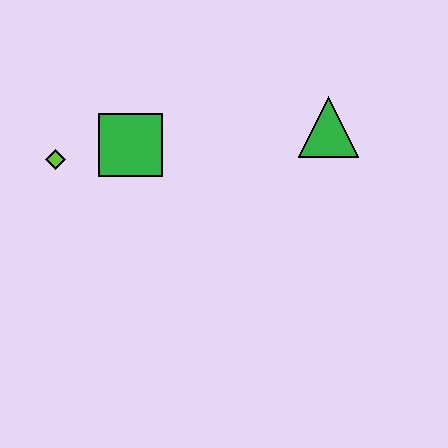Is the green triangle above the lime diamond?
Yes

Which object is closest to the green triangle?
The green square is closest to the green triangle.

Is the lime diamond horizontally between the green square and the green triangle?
No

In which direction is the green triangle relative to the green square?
The green triangle is to the right of the green square.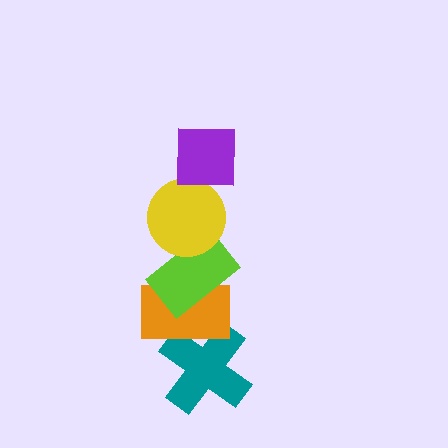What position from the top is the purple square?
The purple square is 1st from the top.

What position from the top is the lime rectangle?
The lime rectangle is 3rd from the top.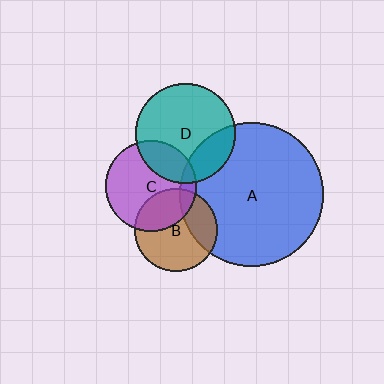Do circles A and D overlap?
Yes.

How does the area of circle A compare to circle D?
Approximately 2.1 times.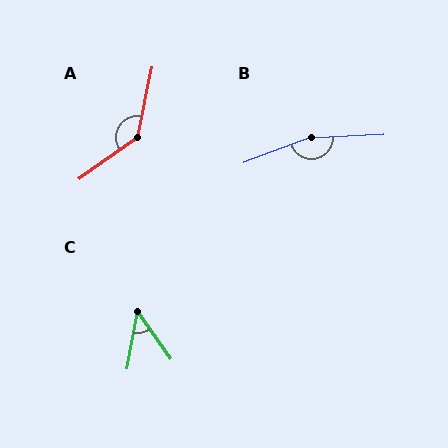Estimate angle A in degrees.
Approximately 137 degrees.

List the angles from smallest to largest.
C (46°), A (137°), B (162°).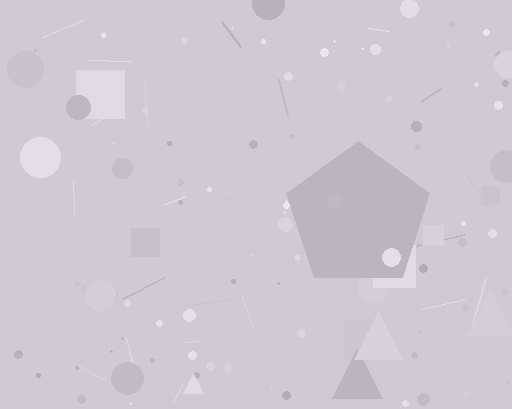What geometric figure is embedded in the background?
A pentagon is embedded in the background.